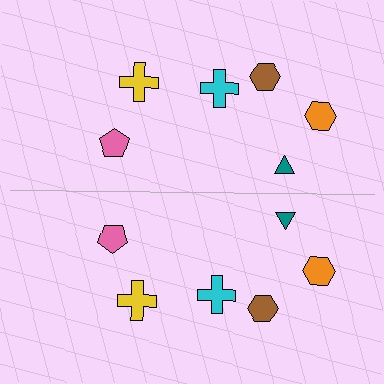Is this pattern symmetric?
Yes, this pattern has bilateral (reflection) symmetry.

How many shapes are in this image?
There are 12 shapes in this image.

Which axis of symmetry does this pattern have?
The pattern has a horizontal axis of symmetry running through the center of the image.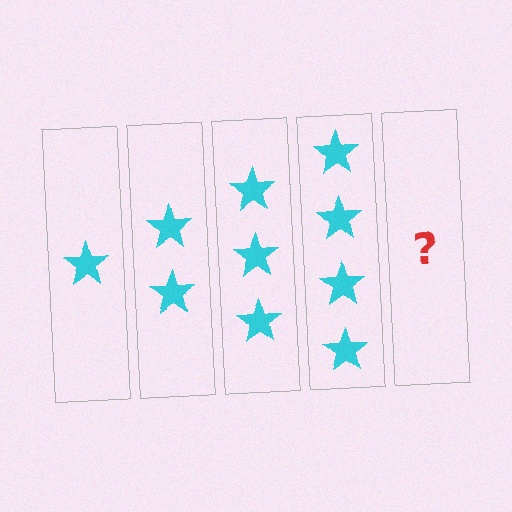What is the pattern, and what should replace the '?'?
The pattern is that each step adds one more star. The '?' should be 5 stars.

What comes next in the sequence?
The next element should be 5 stars.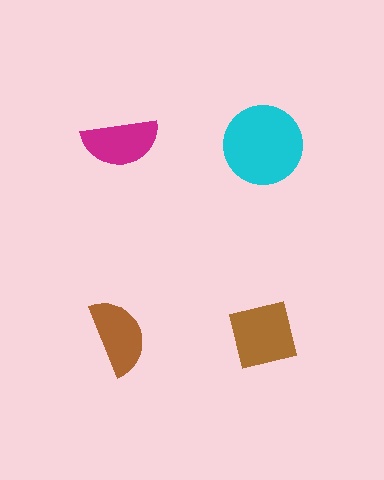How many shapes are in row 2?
2 shapes.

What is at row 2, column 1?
A brown semicircle.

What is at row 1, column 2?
A cyan circle.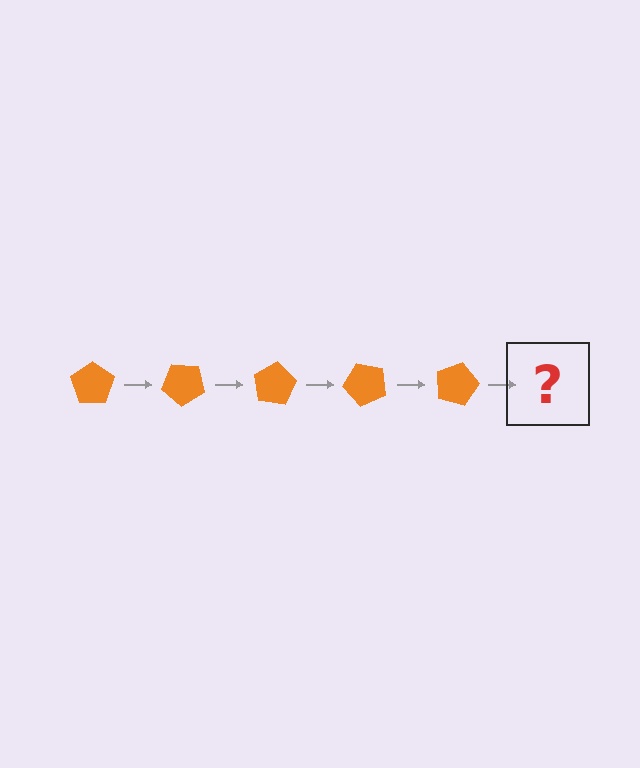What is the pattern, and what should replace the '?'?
The pattern is that the pentagon rotates 40 degrees each step. The '?' should be an orange pentagon rotated 200 degrees.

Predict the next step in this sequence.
The next step is an orange pentagon rotated 200 degrees.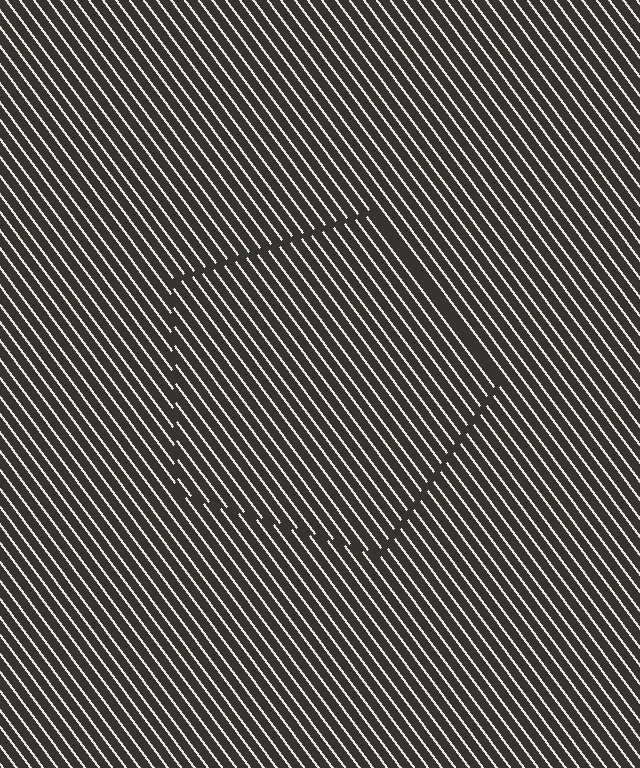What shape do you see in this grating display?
An illusory pentagon. The interior of the shape contains the same grating, shifted by half a period — the contour is defined by the phase discontinuity where line-ends from the inner and outer gratings abut.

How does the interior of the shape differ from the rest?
The interior of the shape contains the same grating, shifted by half a period — the contour is defined by the phase discontinuity where line-ends from the inner and outer gratings abut.